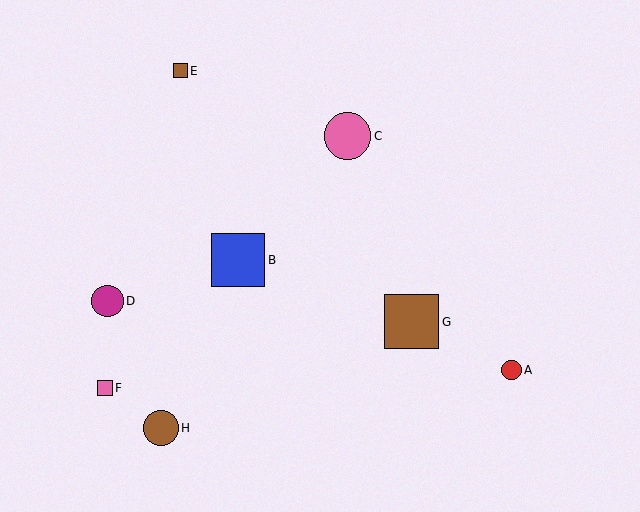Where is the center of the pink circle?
The center of the pink circle is at (347, 136).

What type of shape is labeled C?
Shape C is a pink circle.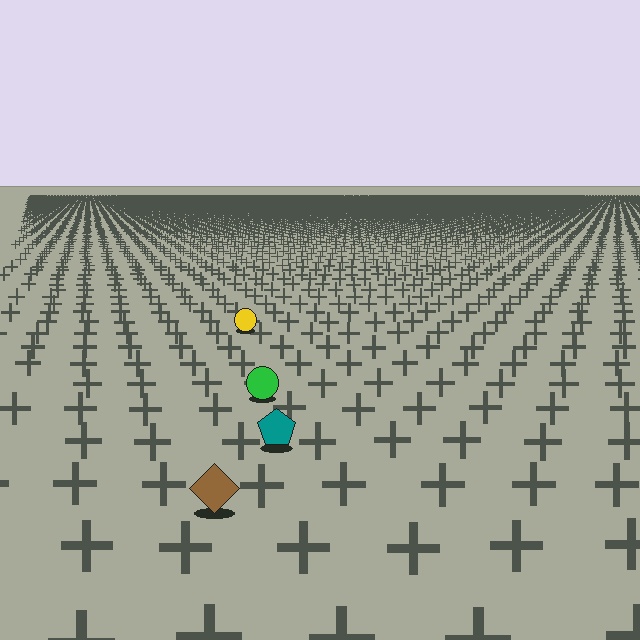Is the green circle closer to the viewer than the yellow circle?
Yes. The green circle is closer — you can tell from the texture gradient: the ground texture is coarser near it.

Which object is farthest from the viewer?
The yellow circle is farthest from the viewer. It appears smaller and the ground texture around it is denser.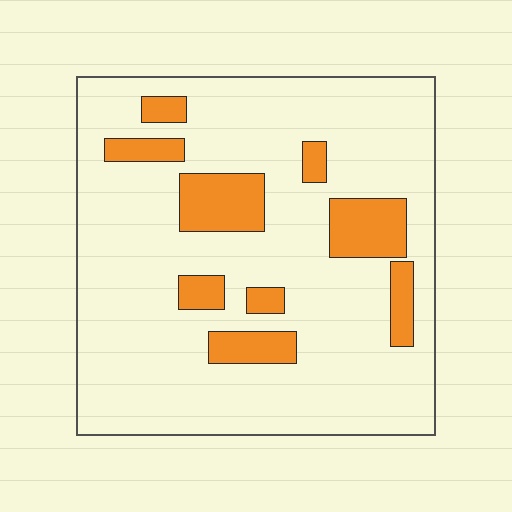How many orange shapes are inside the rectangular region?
9.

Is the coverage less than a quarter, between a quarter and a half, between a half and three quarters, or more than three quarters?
Less than a quarter.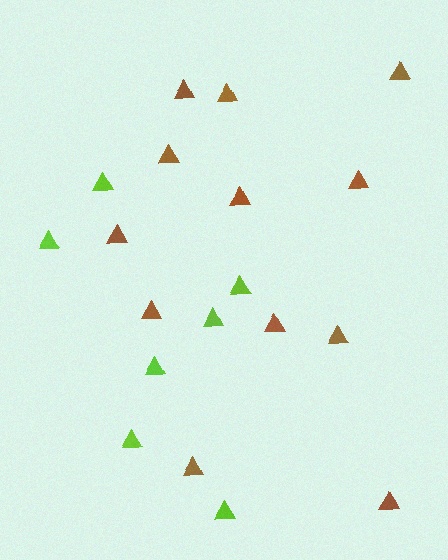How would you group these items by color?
There are 2 groups: one group of lime triangles (7) and one group of brown triangles (12).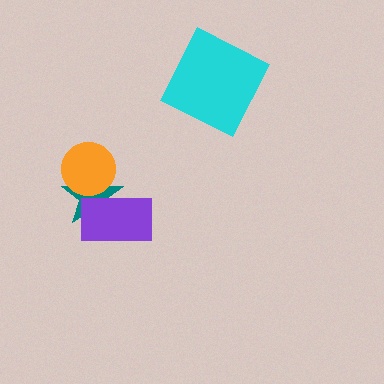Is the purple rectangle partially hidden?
No, no other shape covers it.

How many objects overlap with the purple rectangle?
1 object overlaps with the purple rectangle.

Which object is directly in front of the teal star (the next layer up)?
The orange circle is directly in front of the teal star.